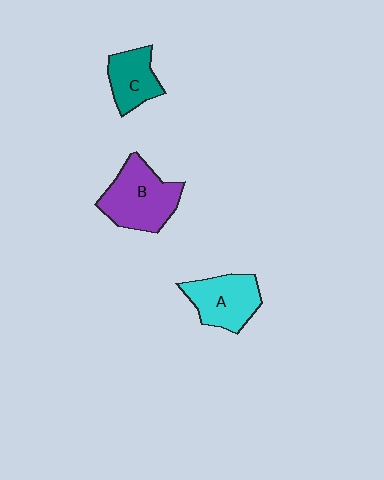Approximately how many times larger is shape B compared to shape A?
Approximately 1.2 times.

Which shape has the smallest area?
Shape C (teal).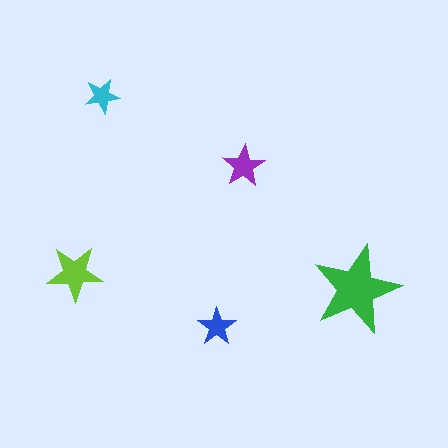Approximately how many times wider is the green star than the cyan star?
About 2.5 times wider.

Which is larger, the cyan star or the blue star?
The blue one.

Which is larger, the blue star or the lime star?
The lime one.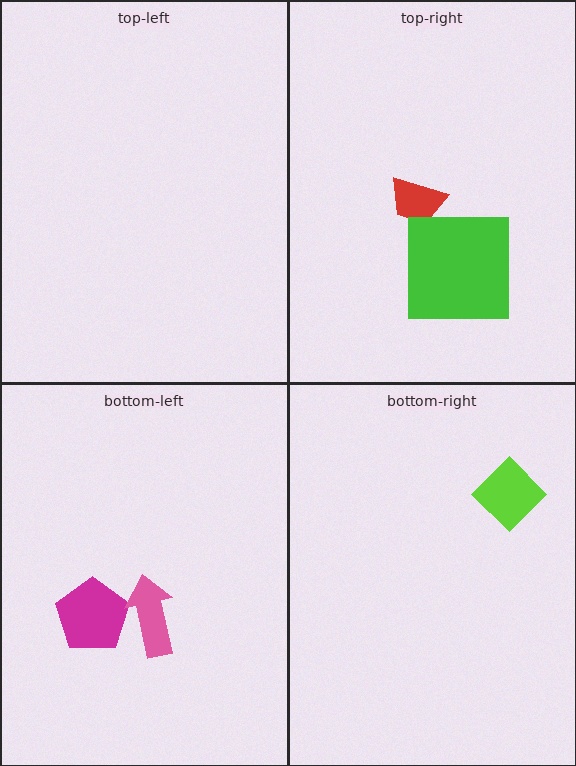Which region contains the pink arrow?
The bottom-left region.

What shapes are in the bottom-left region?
The magenta pentagon, the pink arrow.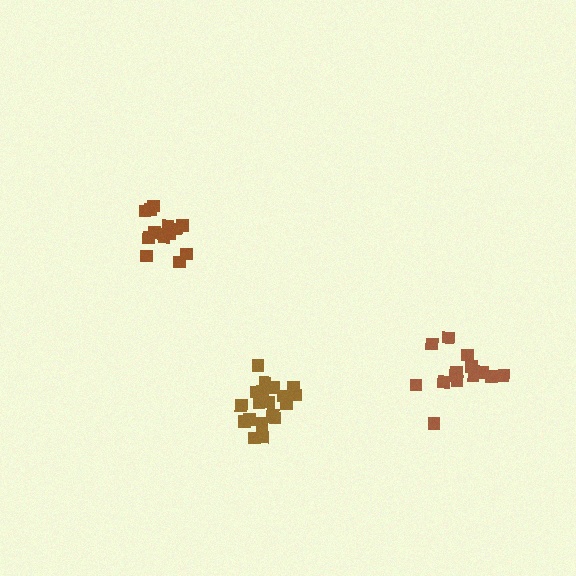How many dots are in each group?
Group 1: 14 dots, Group 2: 19 dots, Group 3: 14 dots (47 total).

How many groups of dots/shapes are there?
There are 3 groups.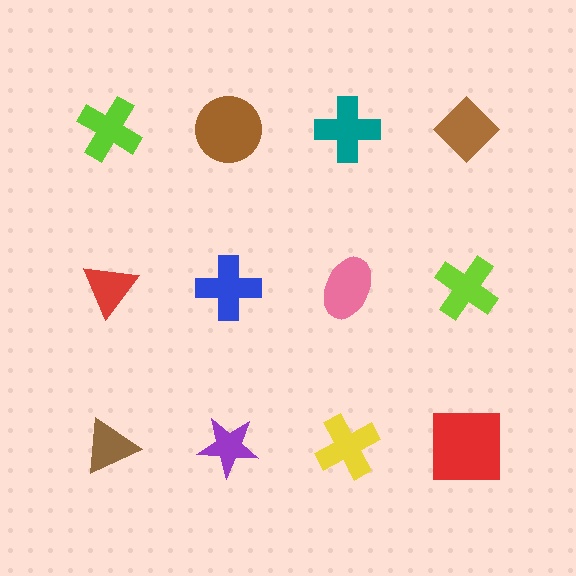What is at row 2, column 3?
A pink ellipse.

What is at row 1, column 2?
A brown circle.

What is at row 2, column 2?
A blue cross.